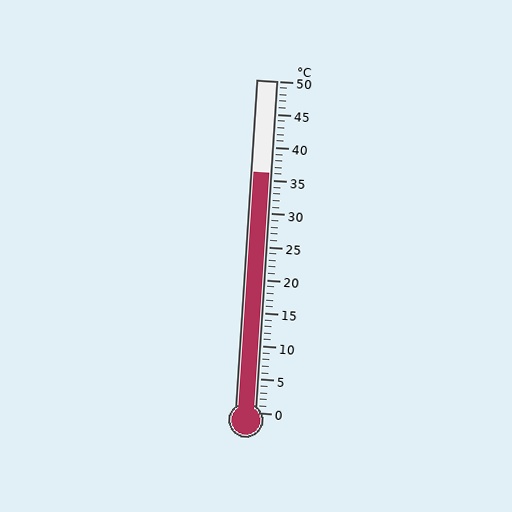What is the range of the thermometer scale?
The thermometer scale ranges from 0°C to 50°C.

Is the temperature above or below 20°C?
The temperature is above 20°C.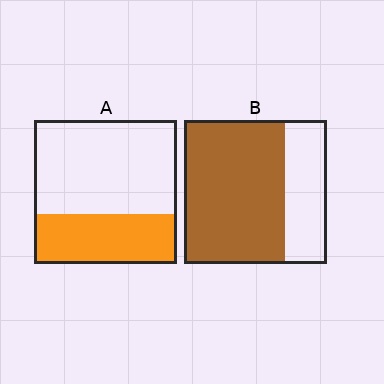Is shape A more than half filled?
No.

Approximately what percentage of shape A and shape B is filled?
A is approximately 35% and B is approximately 70%.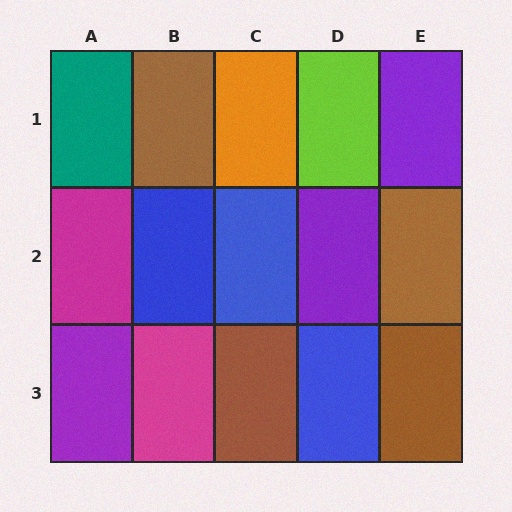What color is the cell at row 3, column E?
Brown.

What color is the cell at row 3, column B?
Magenta.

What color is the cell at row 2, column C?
Blue.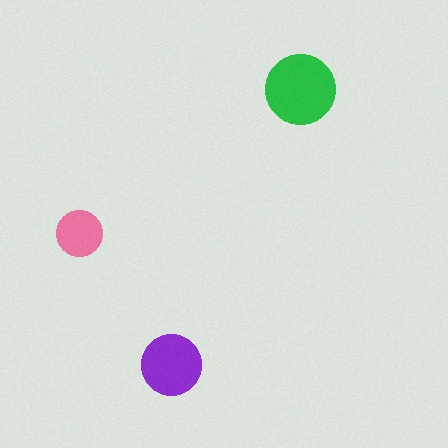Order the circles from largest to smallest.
the green one, the purple one, the pink one.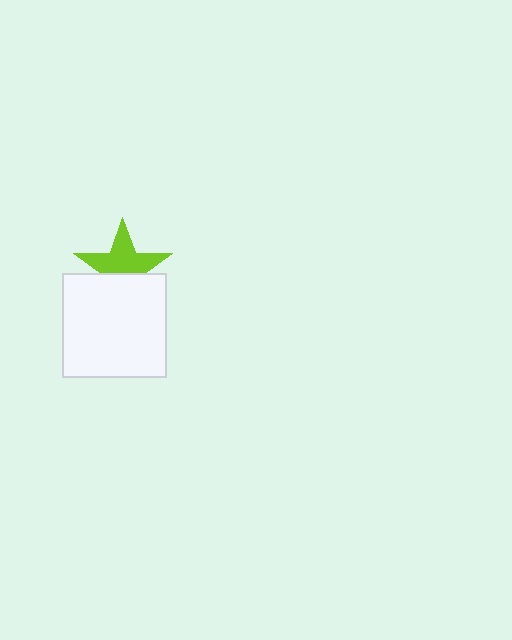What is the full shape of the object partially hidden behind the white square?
The partially hidden object is a lime star.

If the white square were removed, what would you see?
You would see the complete lime star.